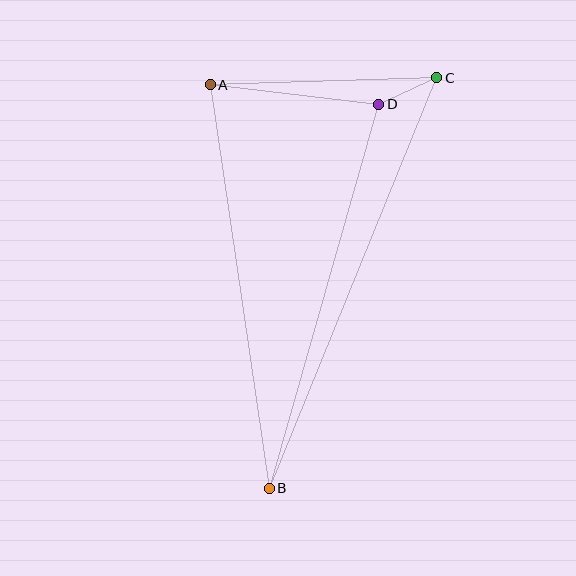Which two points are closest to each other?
Points C and D are closest to each other.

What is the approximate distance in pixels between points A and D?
The distance between A and D is approximately 170 pixels.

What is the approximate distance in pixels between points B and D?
The distance between B and D is approximately 399 pixels.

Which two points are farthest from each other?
Points B and C are farthest from each other.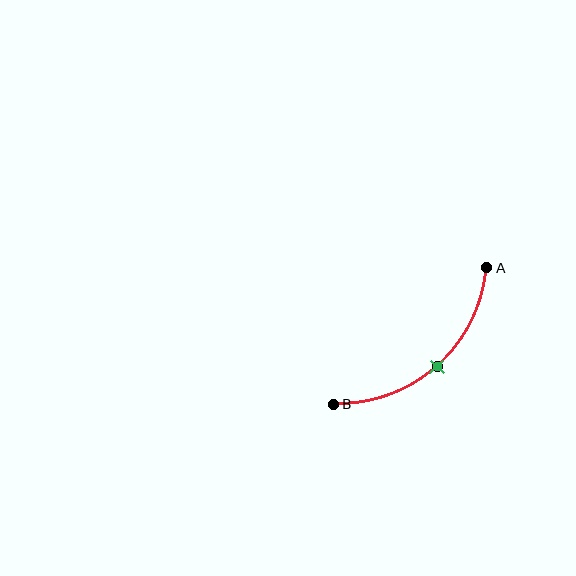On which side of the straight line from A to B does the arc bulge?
The arc bulges below and to the right of the straight line connecting A and B.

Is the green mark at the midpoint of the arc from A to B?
Yes. The green mark lies on the arc at equal arc-length from both A and B — it is the arc midpoint.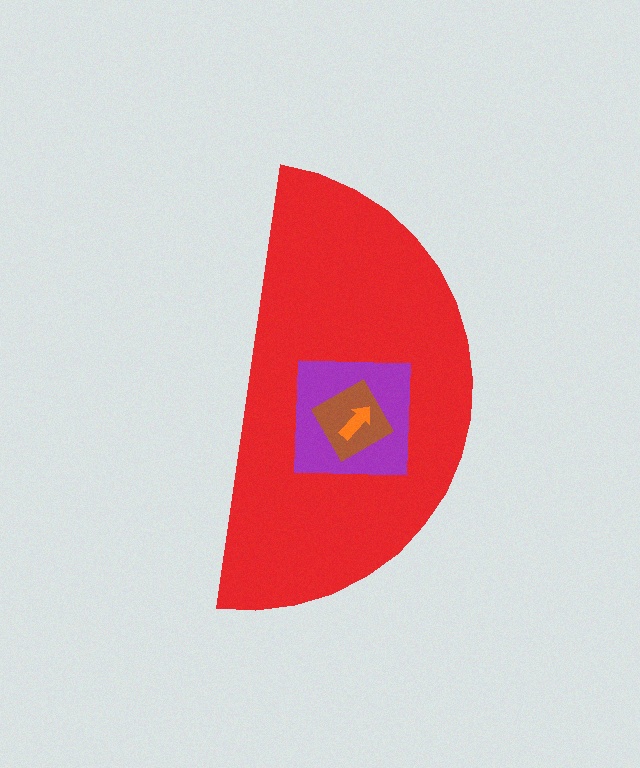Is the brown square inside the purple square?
Yes.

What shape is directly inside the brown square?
The orange arrow.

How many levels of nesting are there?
4.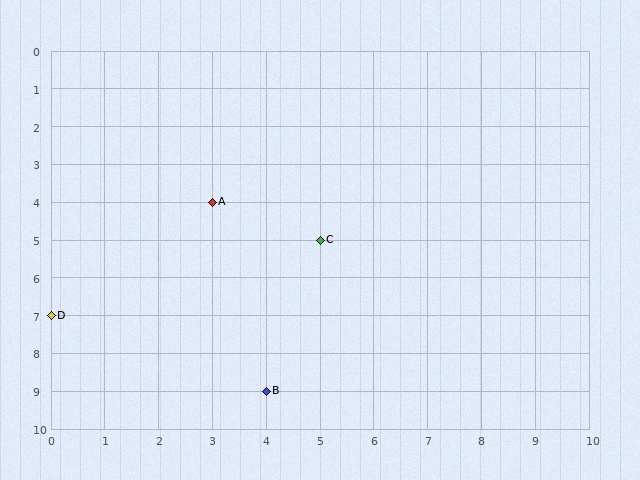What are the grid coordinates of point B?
Point B is at grid coordinates (4, 9).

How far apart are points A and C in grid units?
Points A and C are 2 columns and 1 row apart (about 2.2 grid units diagonally).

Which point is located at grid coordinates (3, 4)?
Point A is at (3, 4).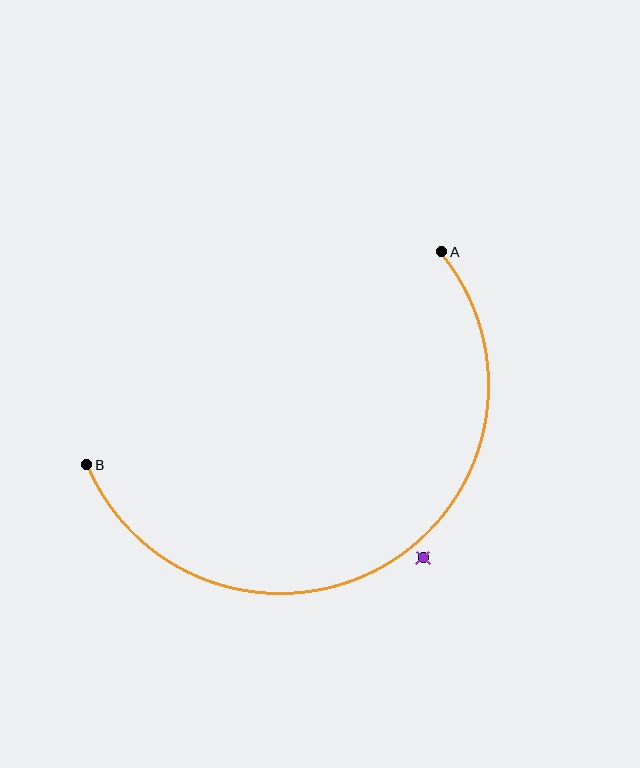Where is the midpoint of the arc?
The arc midpoint is the point on the curve farthest from the straight line joining A and B. It sits below that line.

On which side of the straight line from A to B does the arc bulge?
The arc bulges below the straight line connecting A and B.